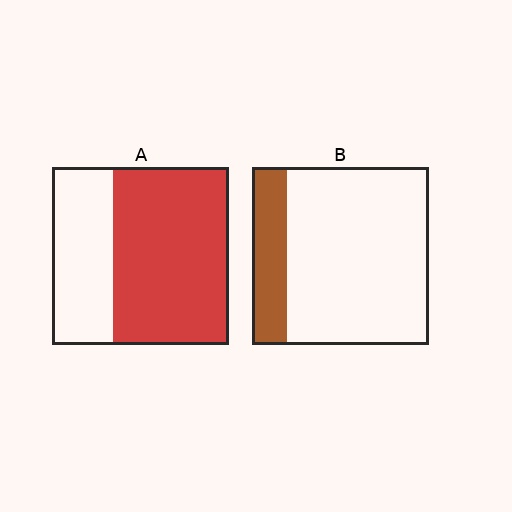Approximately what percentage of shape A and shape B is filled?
A is approximately 65% and B is approximately 20%.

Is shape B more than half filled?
No.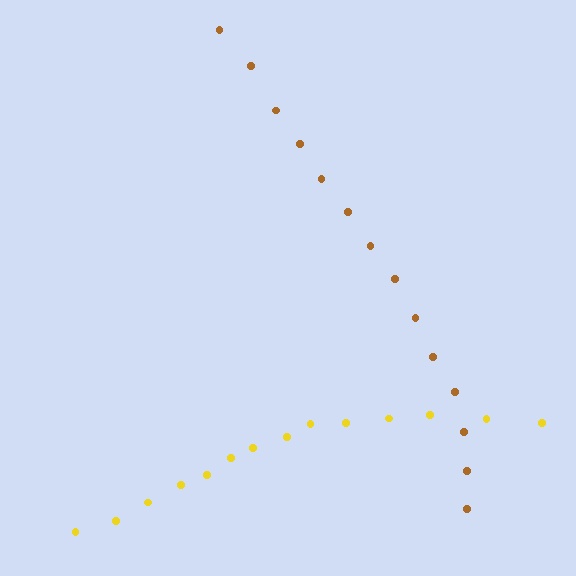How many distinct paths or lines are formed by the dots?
There are 2 distinct paths.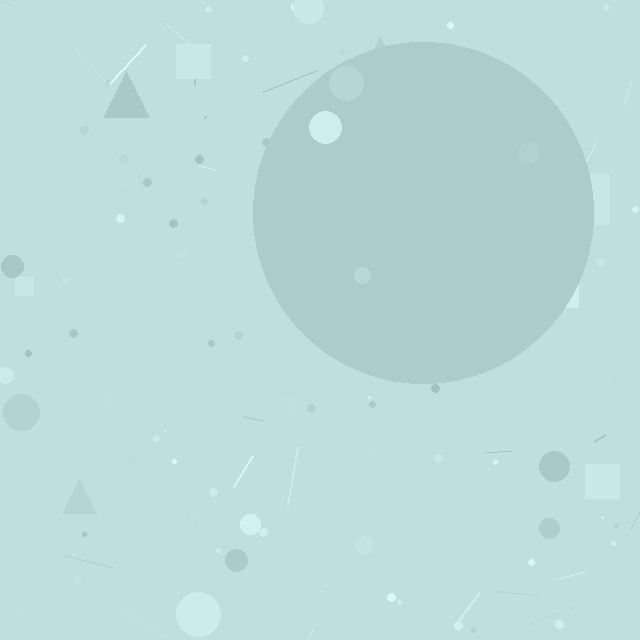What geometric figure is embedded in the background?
A circle is embedded in the background.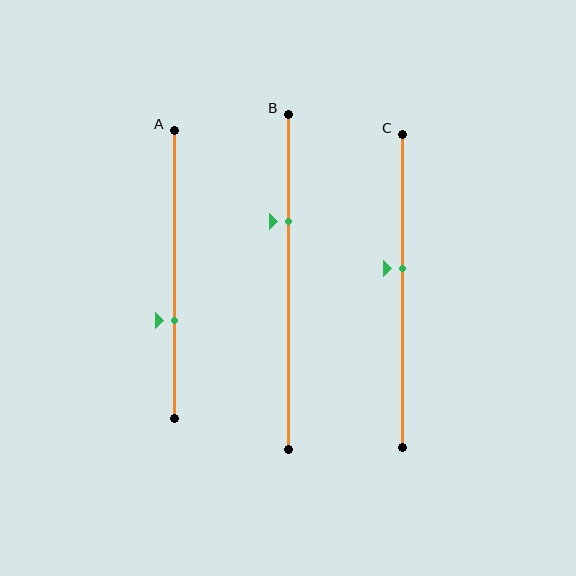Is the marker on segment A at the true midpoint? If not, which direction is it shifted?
No, the marker on segment A is shifted downward by about 16% of the segment length.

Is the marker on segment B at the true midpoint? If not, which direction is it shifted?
No, the marker on segment B is shifted upward by about 18% of the segment length.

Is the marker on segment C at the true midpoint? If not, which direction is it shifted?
No, the marker on segment C is shifted upward by about 7% of the segment length.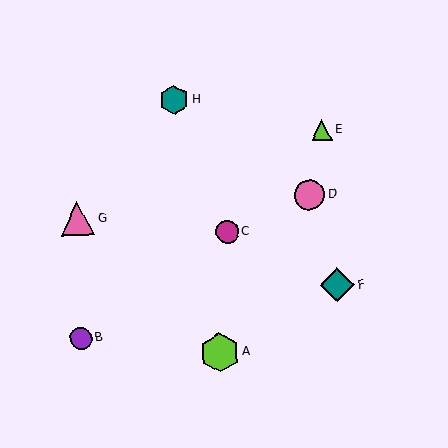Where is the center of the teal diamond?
The center of the teal diamond is at (337, 285).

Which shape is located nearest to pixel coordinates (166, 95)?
The teal hexagon (labeled H) at (174, 100) is nearest to that location.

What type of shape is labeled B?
Shape B is a purple circle.